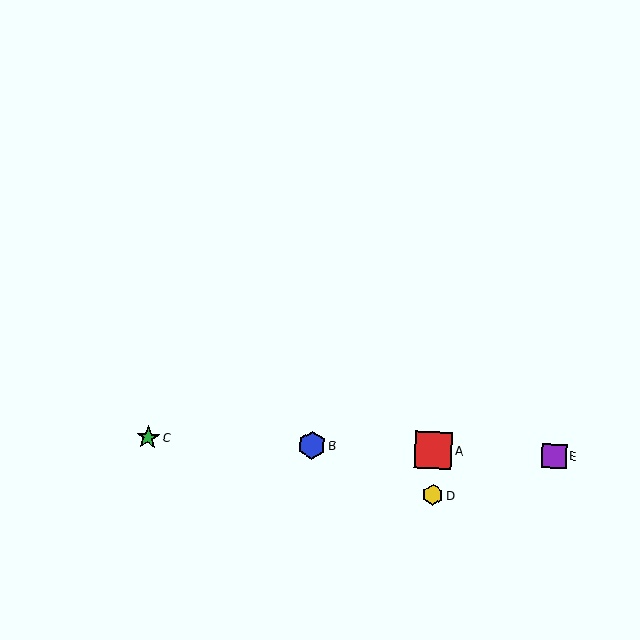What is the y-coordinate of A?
Object A is at y≈451.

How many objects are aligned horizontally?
4 objects (A, B, C, E) are aligned horizontally.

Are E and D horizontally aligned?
No, E is at y≈456 and D is at y≈495.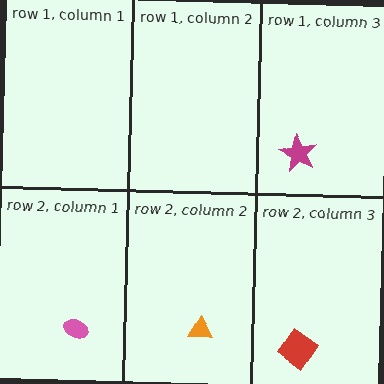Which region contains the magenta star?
The row 1, column 3 region.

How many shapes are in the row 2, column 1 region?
1.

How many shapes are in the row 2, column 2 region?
1.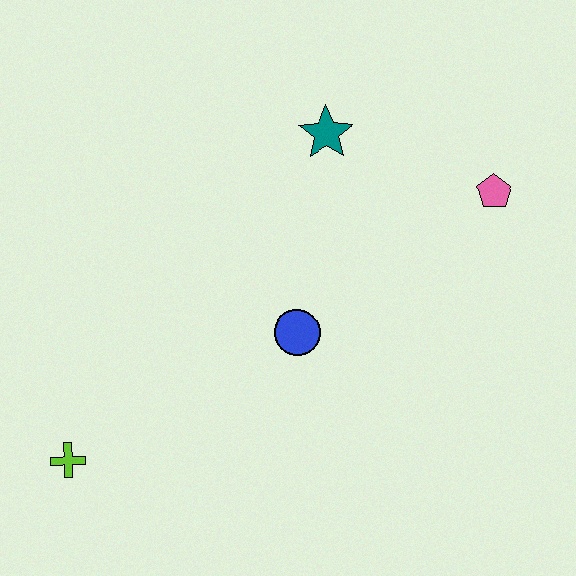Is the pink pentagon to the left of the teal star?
No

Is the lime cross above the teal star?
No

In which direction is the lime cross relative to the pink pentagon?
The lime cross is to the left of the pink pentagon.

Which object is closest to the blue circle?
The teal star is closest to the blue circle.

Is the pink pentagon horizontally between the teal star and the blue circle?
No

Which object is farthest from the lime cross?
The pink pentagon is farthest from the lime cross.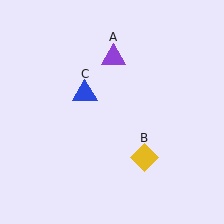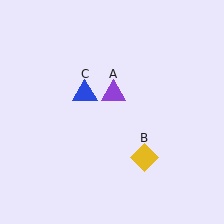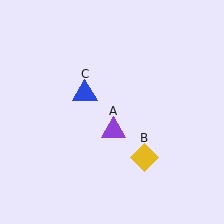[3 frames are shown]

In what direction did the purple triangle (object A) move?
The purple triangle (object A) moved down.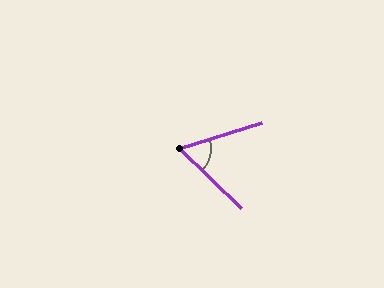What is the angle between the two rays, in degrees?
Approximately 61 degrees.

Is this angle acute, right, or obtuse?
It is acute.